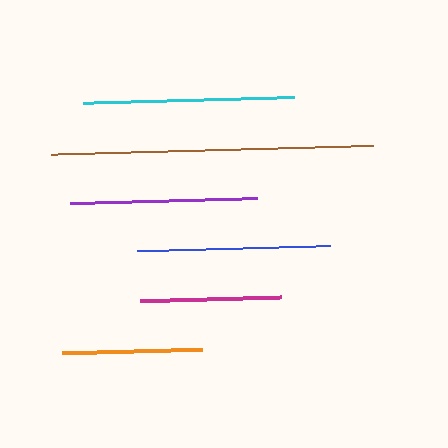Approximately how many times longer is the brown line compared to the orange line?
The brown line is approximately 2.3 times the length of the orange line.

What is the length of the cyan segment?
The cyan segment is approximately 212 pixels long.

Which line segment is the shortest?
The orange line is the shortest at approximately 140 pixels.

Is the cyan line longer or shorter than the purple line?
The cyan line is longer than the purple line.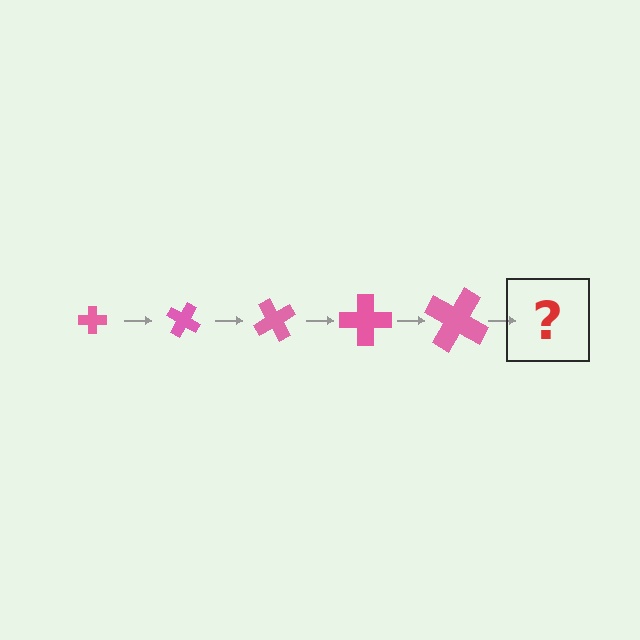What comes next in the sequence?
The next element should be a cross, larger than the previous one and rotated 150 degrees from the start.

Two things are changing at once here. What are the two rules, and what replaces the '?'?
The two rules are that the cross grows larger each step and it rotates 30 degrees each step. The '?' should be a cross, larger than the previous one and rotated 150 degrees from the start.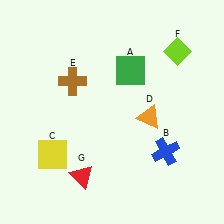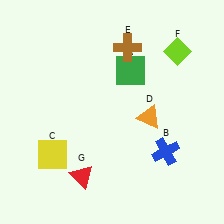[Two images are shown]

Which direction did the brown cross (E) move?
The brown cross (E) moved right.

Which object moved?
The brown cross (E) moved right.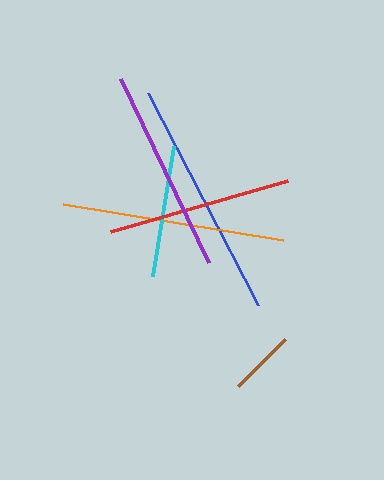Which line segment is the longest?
The blue line is the longest at approximately 238 pixels.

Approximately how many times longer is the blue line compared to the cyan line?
The blue line is approximately 1.8 times the length of the cyan line.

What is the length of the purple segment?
The purple segment is approximately 204 pixels long.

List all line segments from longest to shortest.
From longest to shortest: blue, orange, purple, red, cyan, brown.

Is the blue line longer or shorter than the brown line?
The blue line is longer than the brown line.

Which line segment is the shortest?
The brown line is the shortest at approximately 67 pixels.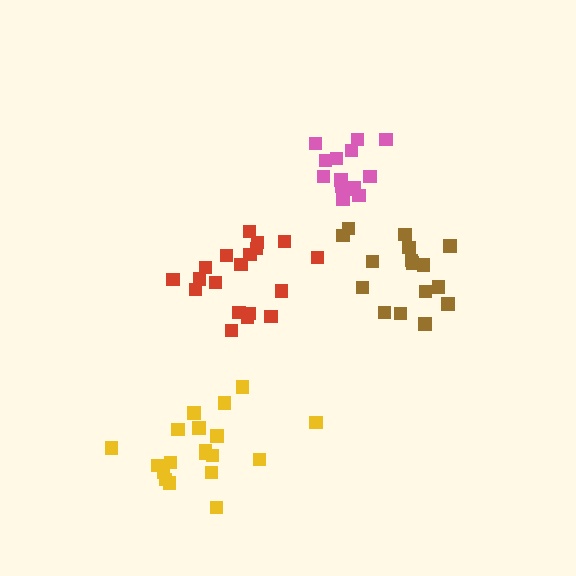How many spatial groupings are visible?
There are 4 spatial groupings.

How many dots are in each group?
Group 1: 19 dots, Group 2: 16 dots, Group 3: 14 dots, Group 4: 19 dots (68 total).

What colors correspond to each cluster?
The clusters are colored: red, brown, pink, yellow.